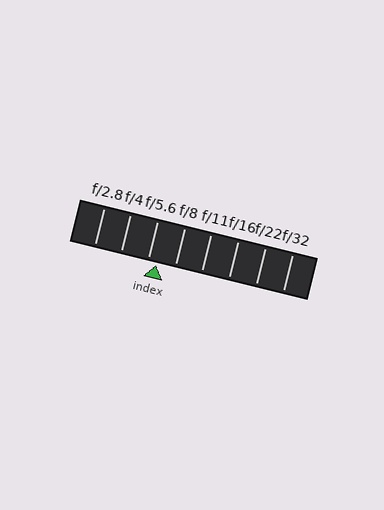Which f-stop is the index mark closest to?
The index mark is closest to f/5.6.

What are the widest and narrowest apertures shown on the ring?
The widest aperture shown is f/2.8 and the narrowest is f/32.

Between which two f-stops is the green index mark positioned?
The index mark is between f/5.6 and f/8.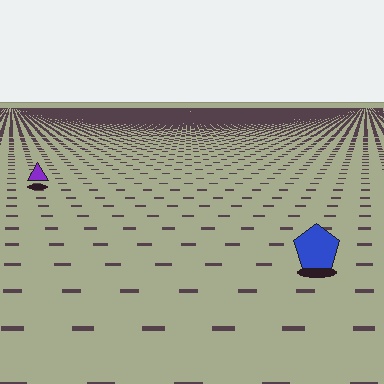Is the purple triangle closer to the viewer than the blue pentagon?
No. The blue pentagon is closer — you can tell from the texture gradient: the ground texture is coarser near it.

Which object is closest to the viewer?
The blue pentagon is closest. The texture marks near it are larger and more spread out.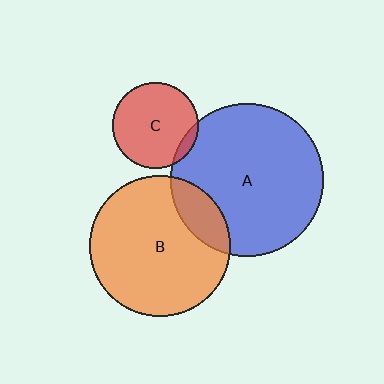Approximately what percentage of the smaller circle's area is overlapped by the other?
Approximately 15%.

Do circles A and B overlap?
Yes.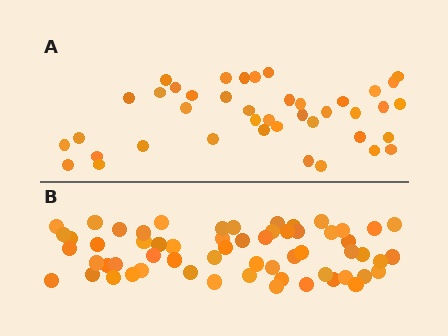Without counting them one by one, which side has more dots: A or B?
Region B (the bottom region) has more dots.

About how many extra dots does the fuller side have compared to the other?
Region B has approximately 20 more dots than region A.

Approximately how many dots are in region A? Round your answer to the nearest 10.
About 40 dots. (The exact count is 41, which rounds to 40.)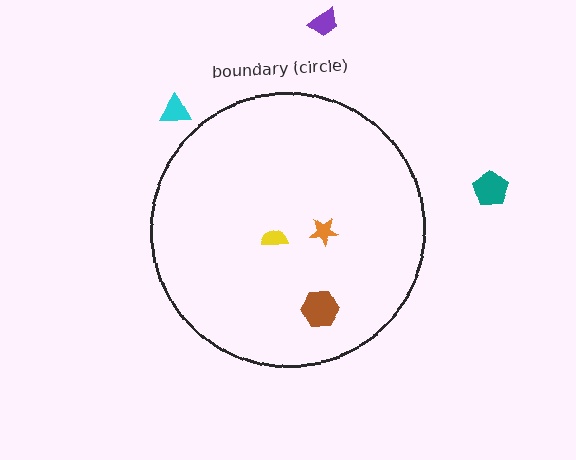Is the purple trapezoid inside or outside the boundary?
Outside.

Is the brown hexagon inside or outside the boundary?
Inside.